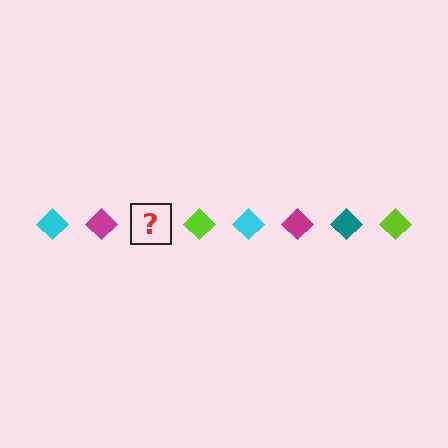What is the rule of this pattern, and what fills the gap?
The rule is that the pattern cycles through cyan, magenta, teal, lime diamonds. The gap should be filled with a teal diamond.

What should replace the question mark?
The question mark should be replaced with a teal diamond.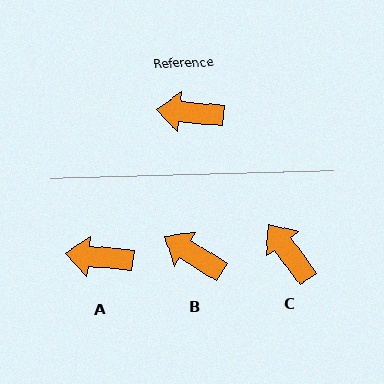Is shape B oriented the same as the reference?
No, it is off by about 26 degrees.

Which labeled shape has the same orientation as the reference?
A.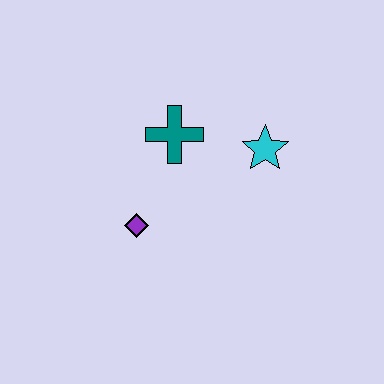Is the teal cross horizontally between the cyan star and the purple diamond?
Yes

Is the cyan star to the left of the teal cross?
No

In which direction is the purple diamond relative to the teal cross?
The purple diamond is below the teal cross.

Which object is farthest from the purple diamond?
The cyan star is farthest from the purple diamond.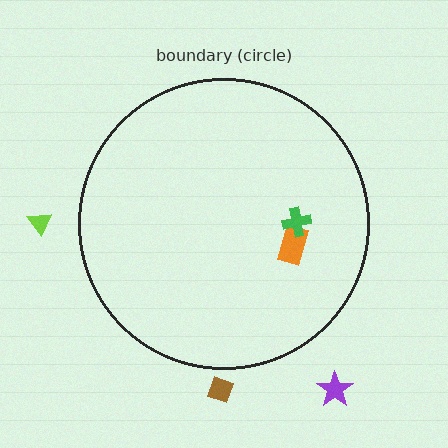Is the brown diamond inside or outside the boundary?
Outside.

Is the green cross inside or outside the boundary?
Inside.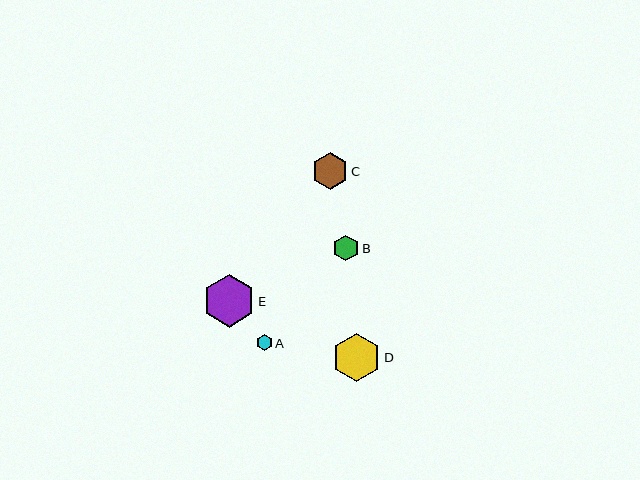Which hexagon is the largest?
Hexagon E is the largest with a size of approximately 52 pixels.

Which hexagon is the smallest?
Hexagon A is the smallest with a size of approximately 16 pixels.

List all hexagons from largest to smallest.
From largest to smallest: E, D, C, B, A.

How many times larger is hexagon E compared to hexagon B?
Hexagon E is approximately 2.0 times the size of hexagon B.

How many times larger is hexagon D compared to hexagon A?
Hexagon D is approximately 3.0 times the size of hexagon A.